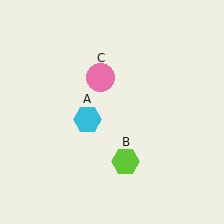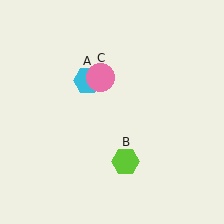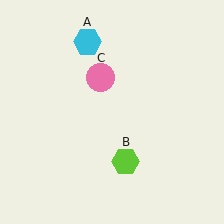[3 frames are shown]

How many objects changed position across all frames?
1 object changed position: cyan hexagon (object A).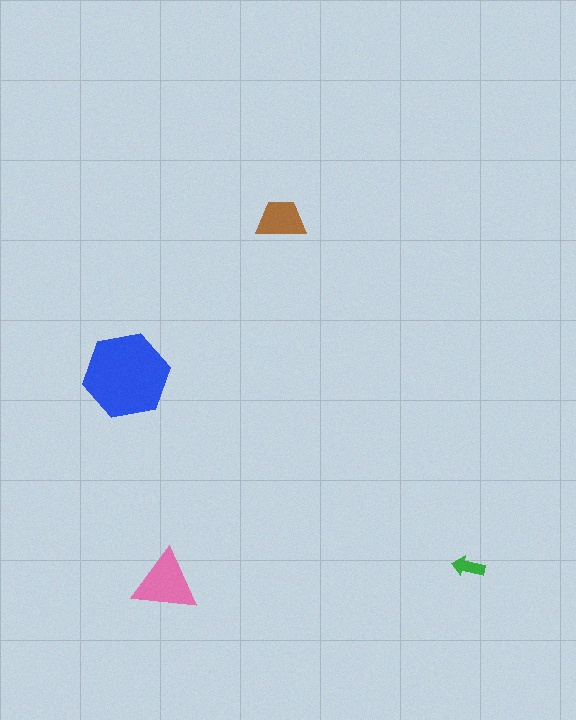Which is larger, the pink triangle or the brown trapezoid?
The pink triangle.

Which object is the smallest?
The green arrow.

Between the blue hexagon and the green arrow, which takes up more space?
The blue hexagon.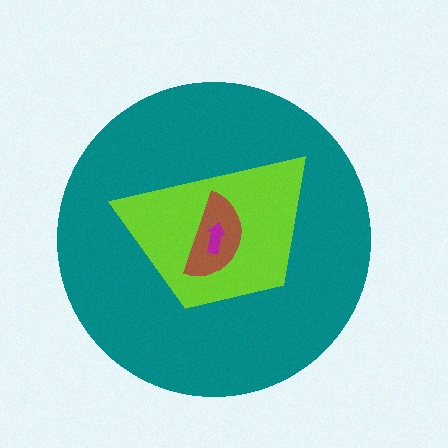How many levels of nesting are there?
4.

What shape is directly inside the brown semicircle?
The magenta arrow.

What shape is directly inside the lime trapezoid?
The brown semicircle.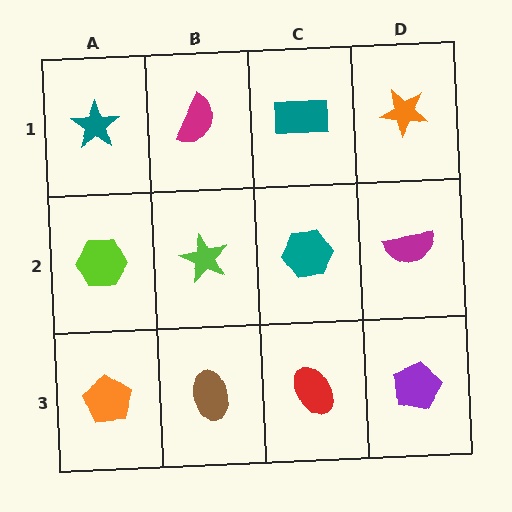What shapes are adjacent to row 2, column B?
A magenta semicircle (row 1, column B), a brown ellipse (row 3, column B), a lime hexagon (row 2, column A), a teal hexagon (row 2, column C).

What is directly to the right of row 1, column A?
A magenta semicircle.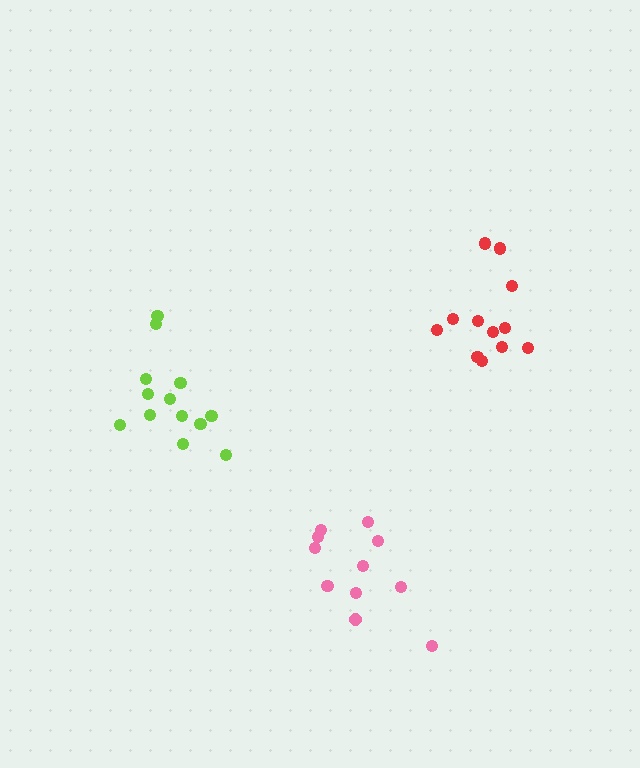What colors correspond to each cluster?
The clusters are colored: lime, red, pink.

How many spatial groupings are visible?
There are 3 spatial groupings.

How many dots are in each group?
Group 1: 13 dots, Group 2: 12 dots, Group 3: 11 dots (36 total).